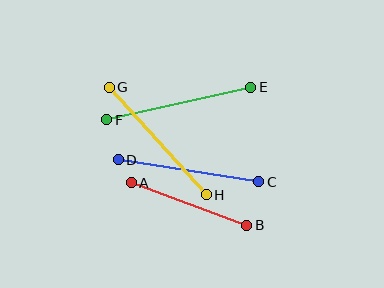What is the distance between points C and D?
The distance is approximately 142 pixels.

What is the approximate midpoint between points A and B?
The midpoint is at approximately (189, 204) pixels.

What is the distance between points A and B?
The distance is approximately 123 pixels.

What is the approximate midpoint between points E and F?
The midpoint is at approximately (179, 104) pixels.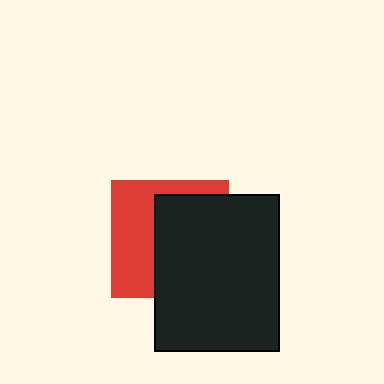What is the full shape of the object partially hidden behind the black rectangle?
The partially hidden object is a red square.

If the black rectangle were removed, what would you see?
You would see the complete red square.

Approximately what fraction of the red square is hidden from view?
Roughly 57% of the red square is hidden behind the black rectangle.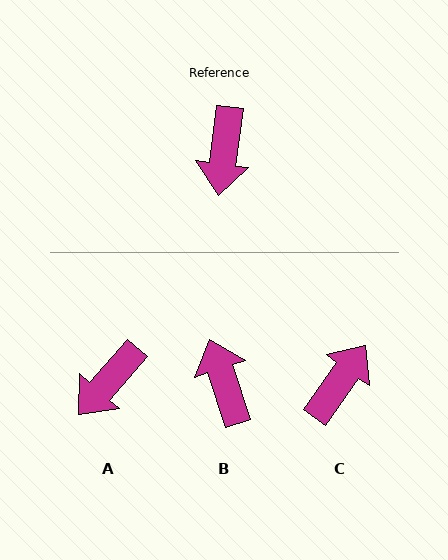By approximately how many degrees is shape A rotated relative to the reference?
Approximately 34 degrees clockwise.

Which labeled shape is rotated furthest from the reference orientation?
B, about 154 degrees away.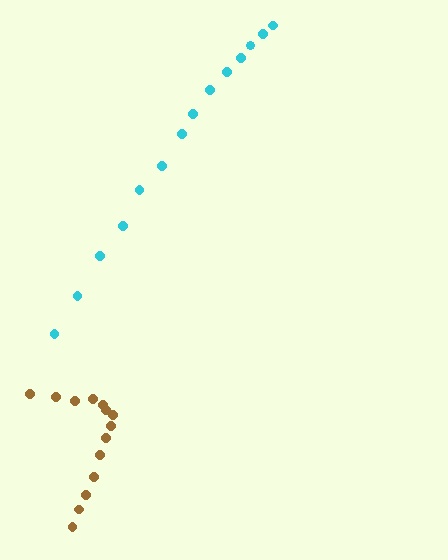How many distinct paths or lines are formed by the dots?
There are 2 distinct paths.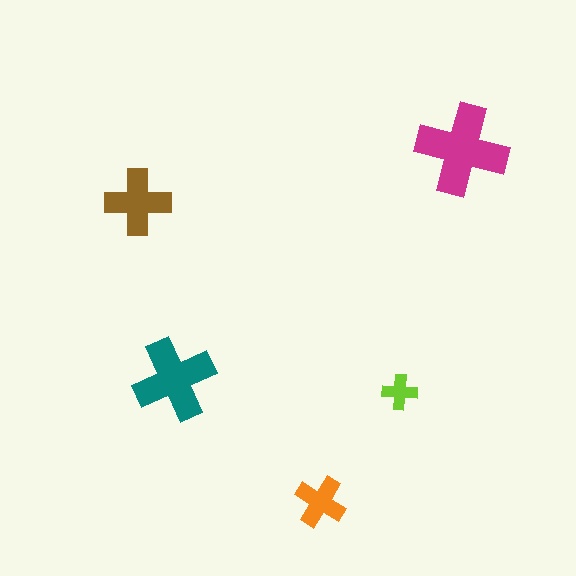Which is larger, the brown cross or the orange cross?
The brown one.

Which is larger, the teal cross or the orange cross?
The teal one.